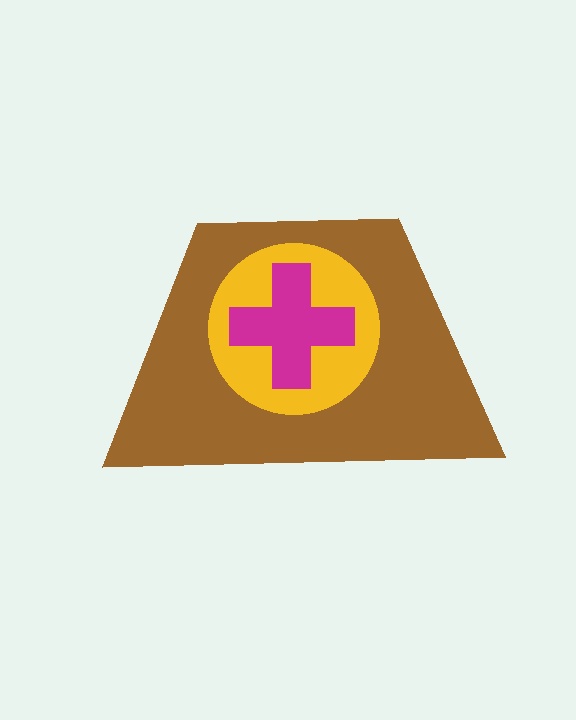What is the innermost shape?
The magenta cross.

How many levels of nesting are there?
3.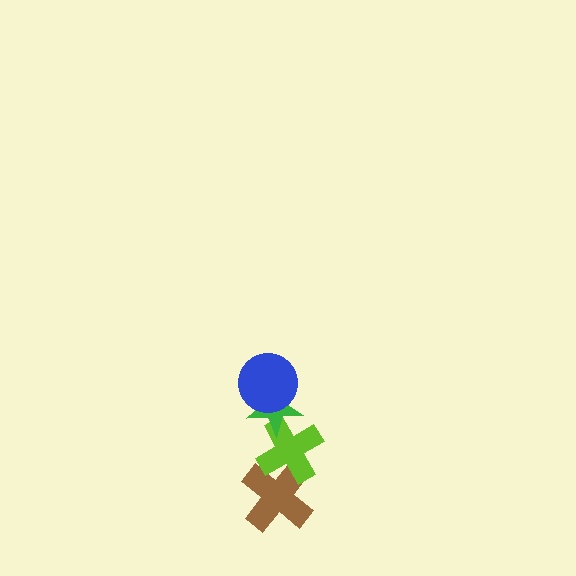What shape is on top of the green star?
The blue circle is on top of the green star.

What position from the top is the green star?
The green star is 2nd from the top.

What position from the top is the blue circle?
The blue circle is 1st from the top.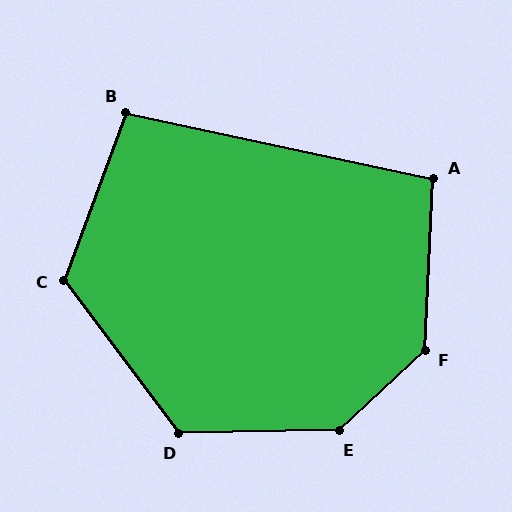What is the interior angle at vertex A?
Approximately 99 degrees (obtuse).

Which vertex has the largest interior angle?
E, at approximately 138 degrees.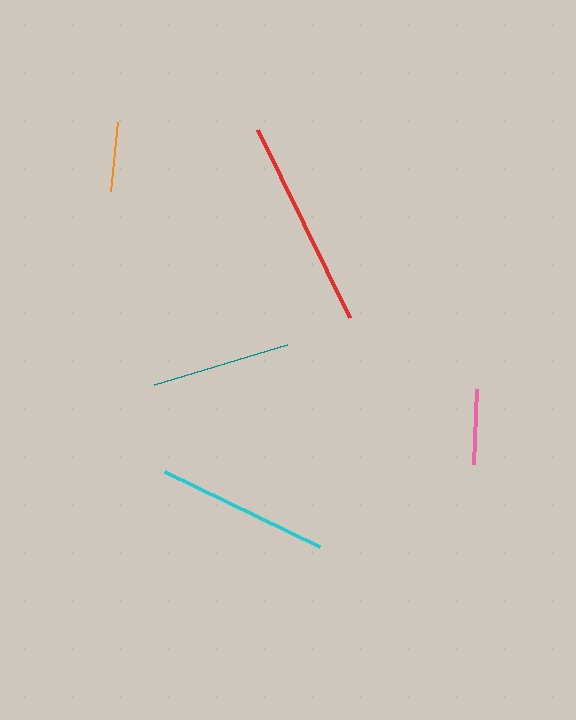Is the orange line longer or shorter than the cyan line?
The cyan line is longer than the orange line.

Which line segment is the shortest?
The orange line is the shortest at approximately 69 pixels.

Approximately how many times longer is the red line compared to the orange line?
The red line is approximately 3.0 times the length of the orange line.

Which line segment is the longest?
The red line is the longest at approximately 209 pixels.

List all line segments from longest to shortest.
From longest to shortest: red, cyan, teal, pink, orange.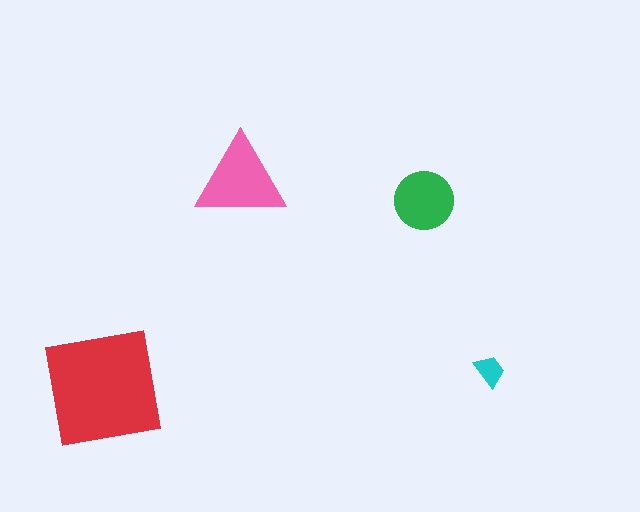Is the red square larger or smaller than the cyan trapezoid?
Larger.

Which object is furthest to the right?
The cyan trapezoid is rightmost.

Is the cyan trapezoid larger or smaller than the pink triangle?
Smaller.